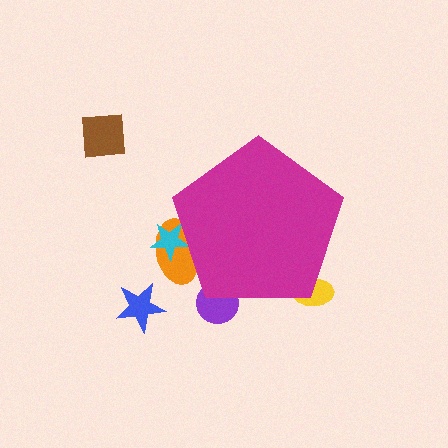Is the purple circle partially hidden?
Yes, the purple circle is partially hidden behind the magenta pentagon.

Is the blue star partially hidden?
No, the blue star is fully visible.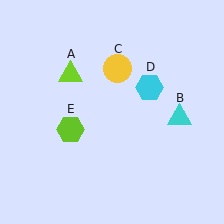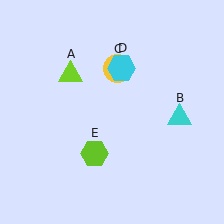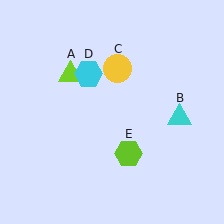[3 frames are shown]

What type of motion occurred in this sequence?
The cyan hexagon (object D), lime hexagon (object E) rotated counterclockwise around the center of the scene.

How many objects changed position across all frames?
2 objects changed position: cyan hexagon (object D), lime hexagon (object E).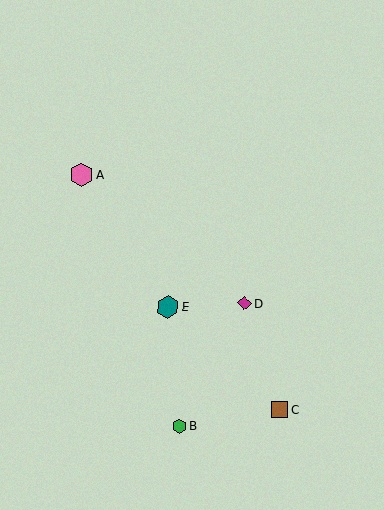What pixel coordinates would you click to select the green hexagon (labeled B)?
Click at (180, 426) to select the green hexagon B.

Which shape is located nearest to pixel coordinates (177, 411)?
The green hexagon (labeled B) at (180, 426) is nearest to that location.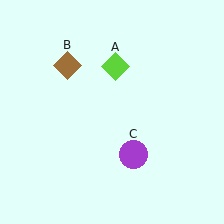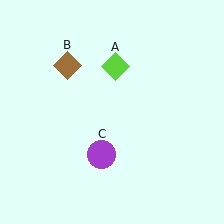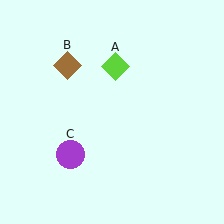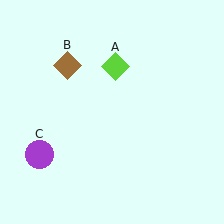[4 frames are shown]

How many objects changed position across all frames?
1 object changed position: purple circle (object C).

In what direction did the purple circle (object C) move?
The purple circle (object C) moved left.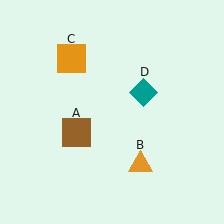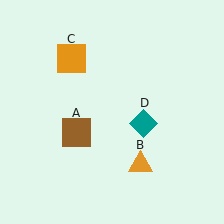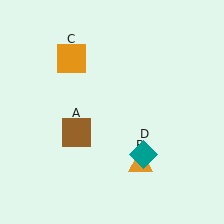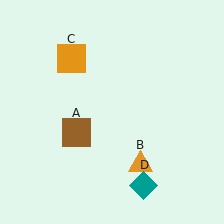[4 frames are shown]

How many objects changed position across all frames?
1 object changed position: teal diamond (object D).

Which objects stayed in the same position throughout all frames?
Brown square (object A) and orange triangle (object B) and orange square (object C) remained stationary.